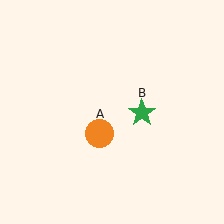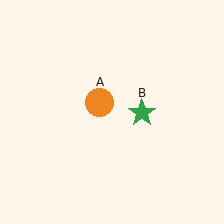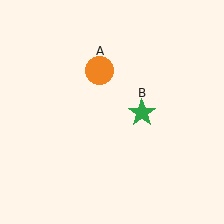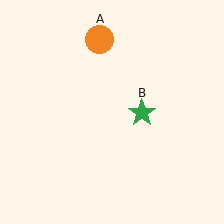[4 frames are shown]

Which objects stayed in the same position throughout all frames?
Green star (object B) remained stationary.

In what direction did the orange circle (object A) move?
The orange circle (object A) moved up.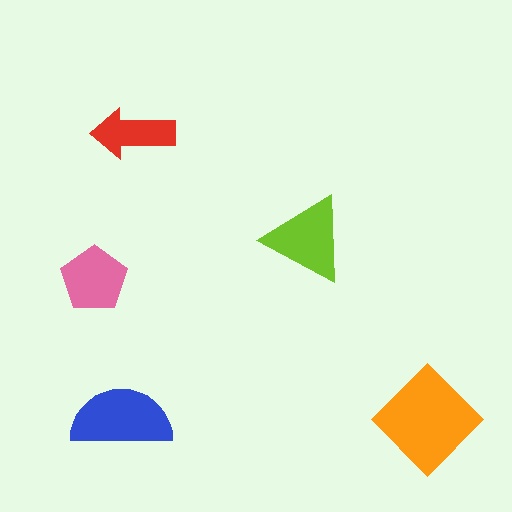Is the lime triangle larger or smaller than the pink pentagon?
Larger.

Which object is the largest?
The orange diamond.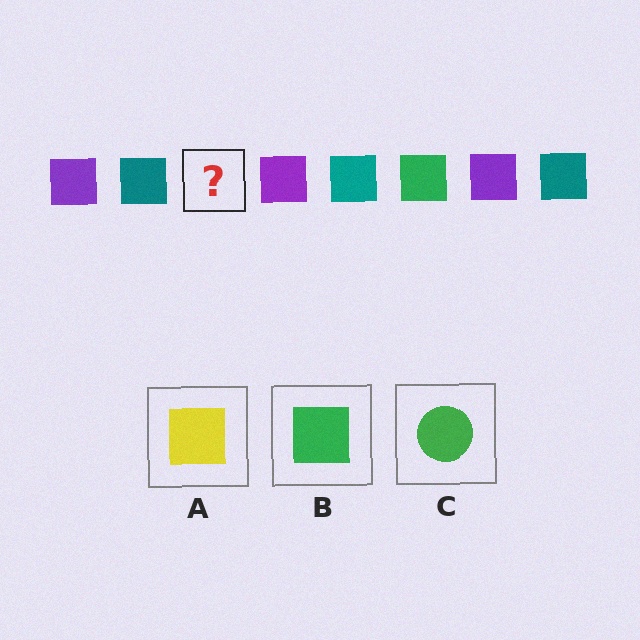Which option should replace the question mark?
Option B.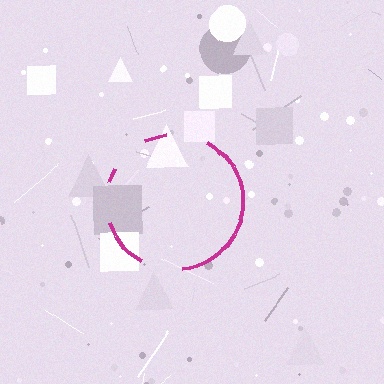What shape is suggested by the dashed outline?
The dashed outline suggests a circle.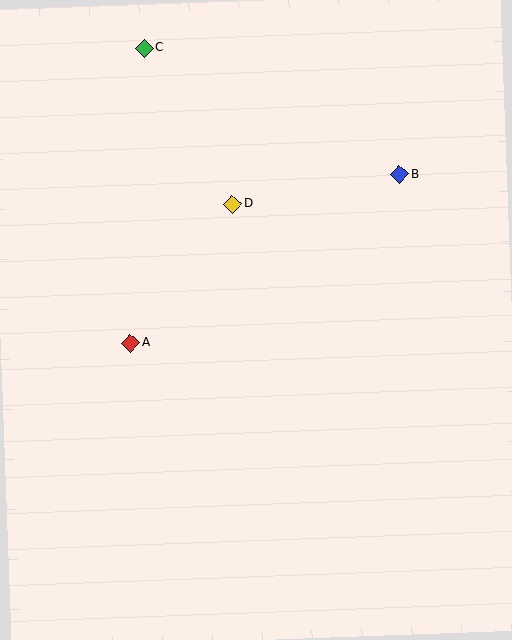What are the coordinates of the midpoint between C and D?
The midpoint between C and D is at (189, 126).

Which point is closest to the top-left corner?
Point C is closest to the top-left corner.